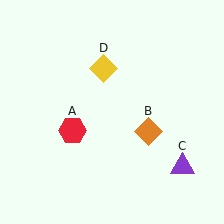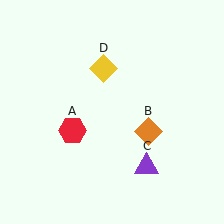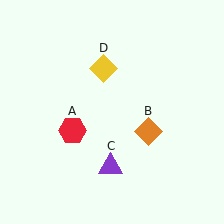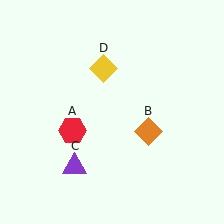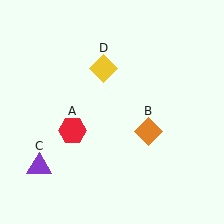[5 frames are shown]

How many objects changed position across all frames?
1 object changed position: purple triangle (object C).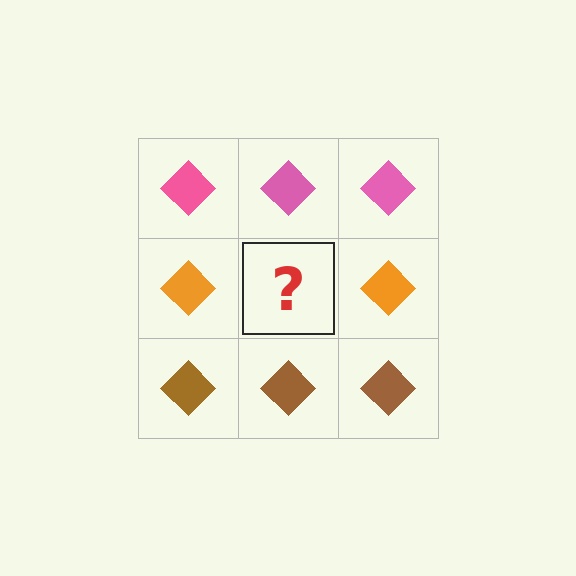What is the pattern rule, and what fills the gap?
The rule is that each row has a consistent color. The gap should be filled with an orange diamond.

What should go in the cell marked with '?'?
The missing cell should contain an orange diamond.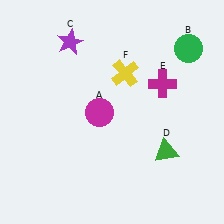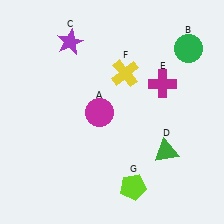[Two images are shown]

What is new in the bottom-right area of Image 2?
A lime pentagon (G) was added in the bottom-right area of Image 2.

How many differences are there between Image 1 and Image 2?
There is 1 difference between the two images.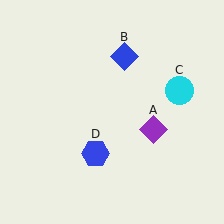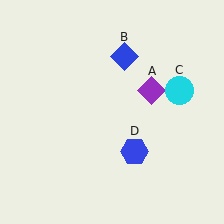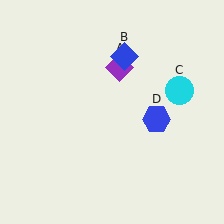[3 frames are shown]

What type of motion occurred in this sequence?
The purple diamond (object A), blue hexagon (object D) rotated counterclockwise around the center of the scene.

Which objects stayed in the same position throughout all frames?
Blue diamond (object B) and cyan circle (object C) remained stationary.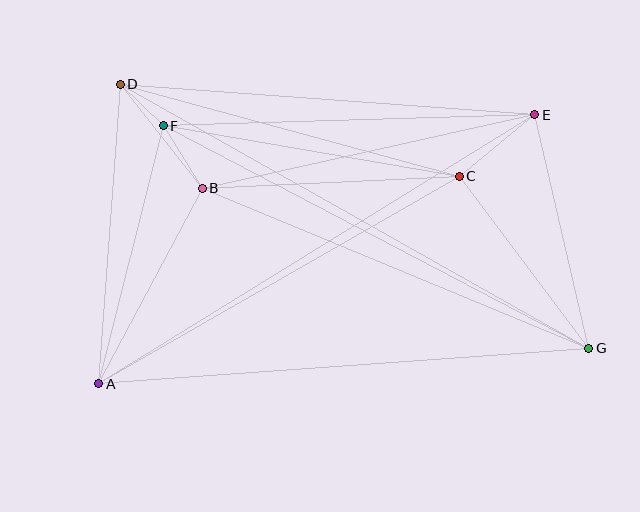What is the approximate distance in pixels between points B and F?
The distance between B and F is approximately 74 pixels.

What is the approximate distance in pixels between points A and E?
The distance between A and E is approximately 513 pixels.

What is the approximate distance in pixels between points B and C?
The distance between B and C is approximately 257 pixels.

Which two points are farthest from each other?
Points D and G are farthest from each other.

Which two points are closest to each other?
Points D and F are closest to each other.